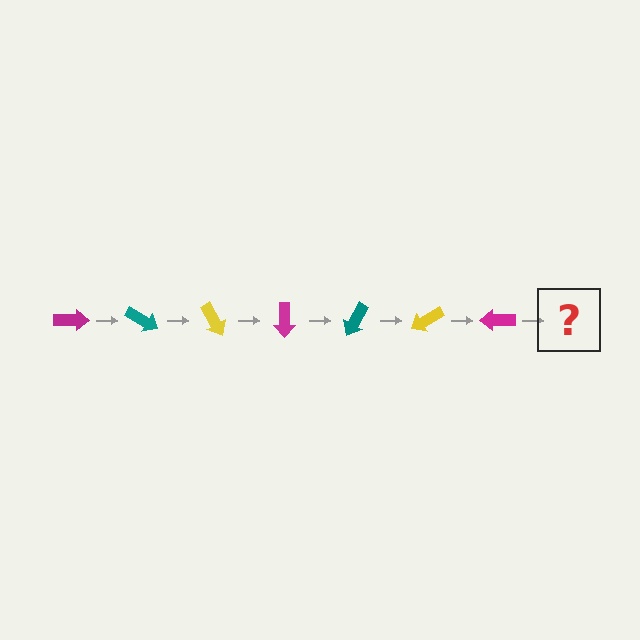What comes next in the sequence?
The next element should be a teal arrow, rotated 210 degrees from the start.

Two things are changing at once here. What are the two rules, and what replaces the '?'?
The two rules are that it rotates 30 degrees each step and the color cycles through magenta, teal, and yellow. The '?' should be a teal arrow, rotated 210 degrees from the start.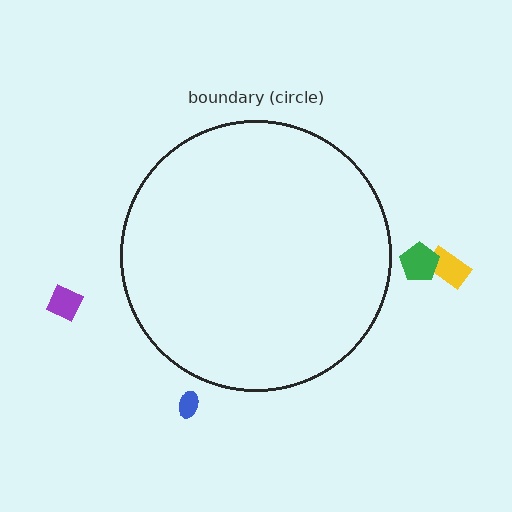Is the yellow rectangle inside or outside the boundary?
Outside.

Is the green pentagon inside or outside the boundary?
Outside.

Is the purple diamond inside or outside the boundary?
Outside.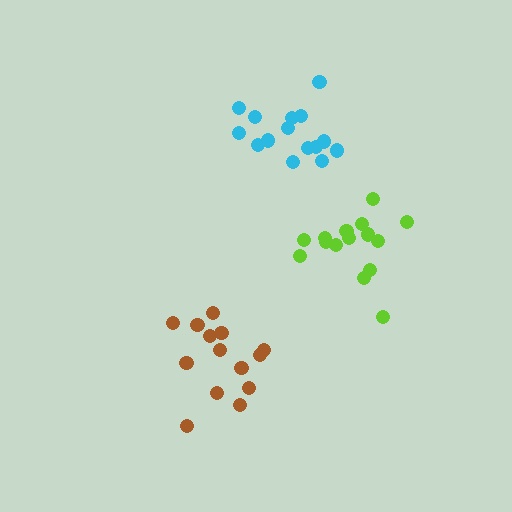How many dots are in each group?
Group 1: 15 dots, Group 2: 14 dots, Group 3: 16 dots (45 total).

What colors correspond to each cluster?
The clusters are colored: cyan, brown, lime.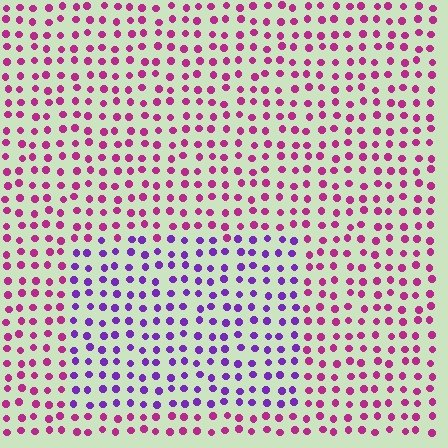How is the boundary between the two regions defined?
The boundary is defined purely by a slight shift in hue (about 46 degrees). Spacing, size, and orientation are identical on both sides.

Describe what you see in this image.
The image is filled with small magenta elements in a uniform arrangement. A rectangle-shaped region is visible where the elements are tinted to a slightly different hue, forming a subtle color boundary.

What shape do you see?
I see a rectangle.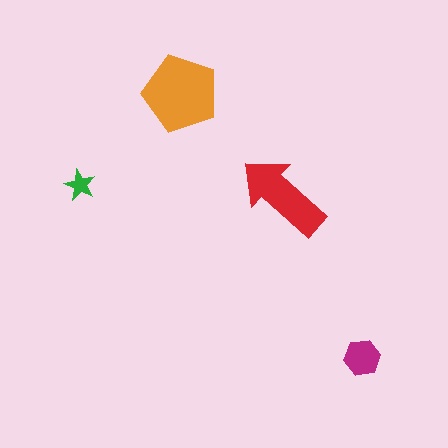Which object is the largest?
The orange pentagon.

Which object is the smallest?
The green star.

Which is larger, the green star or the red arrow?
The red arrow.